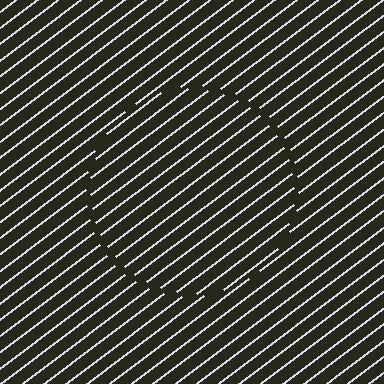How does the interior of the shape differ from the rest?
The interior of the shape contains the same grating, shifted by half a period — the contour is defined by the phase discontinuity where line-ends from the inner and outer gratings abut.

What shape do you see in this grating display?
An illusory circle. The interior of the shape contains the same grating, shifted by half a period — the contour is defined by the phase discontinuity where line-ends from the inner and outer gratings abut.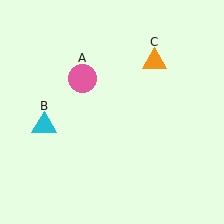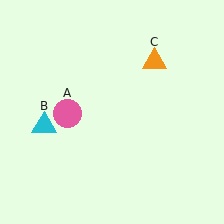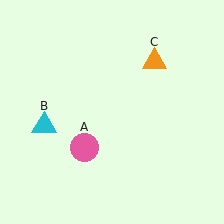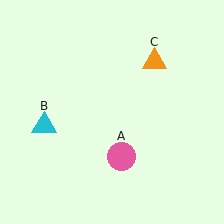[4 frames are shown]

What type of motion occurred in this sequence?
The pink circle (object A) rotated counterclockwise around the center of the scene.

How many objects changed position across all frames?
1 object changed position: pink circle (object A).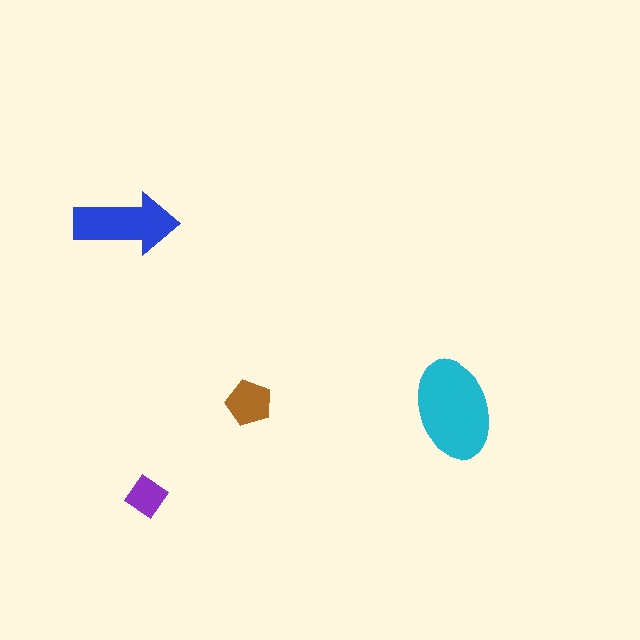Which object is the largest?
The cyan ellipse.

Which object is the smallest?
The purple diamond.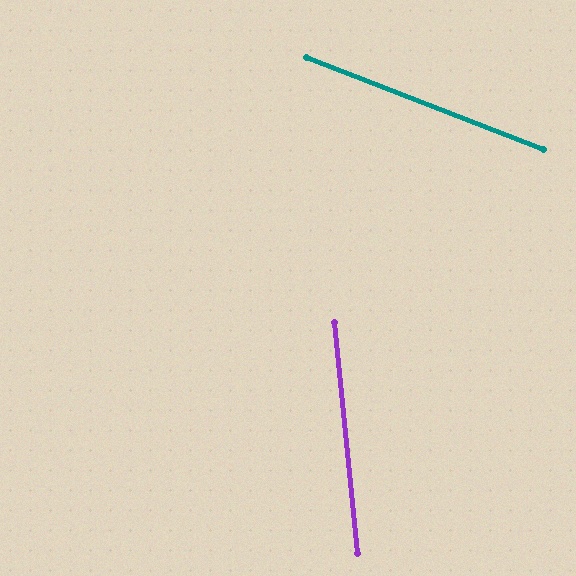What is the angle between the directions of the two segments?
Approximately 63 degrees.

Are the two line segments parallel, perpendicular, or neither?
Neither parallel nor perpendicular — they differ by about 63°.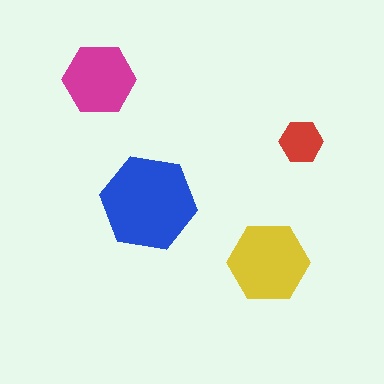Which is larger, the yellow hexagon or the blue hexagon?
The blue one.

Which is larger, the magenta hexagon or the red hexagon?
The magenta one.